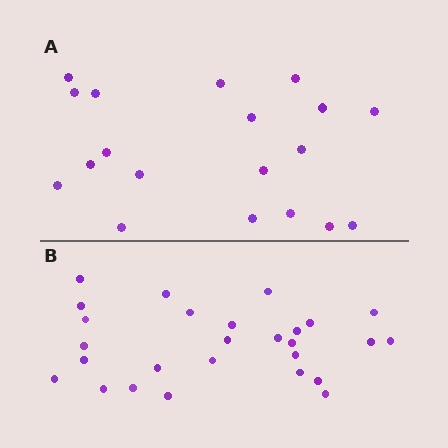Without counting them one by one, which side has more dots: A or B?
Region B (the bottom region) has more dots.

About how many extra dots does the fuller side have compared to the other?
Region B has roughly 8 or so more dots than region A.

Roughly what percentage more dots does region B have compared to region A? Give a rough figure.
About 40% more.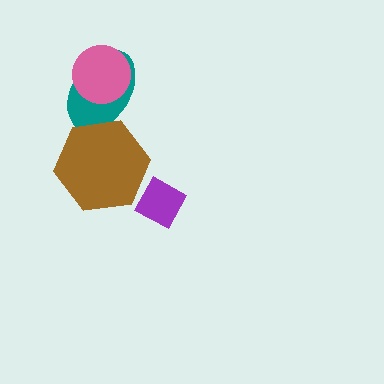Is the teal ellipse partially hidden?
Yes, it is partially covered by another shape.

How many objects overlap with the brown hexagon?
1 object overlaps with the brown hexagon.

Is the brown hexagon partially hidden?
No, no other shape covers it.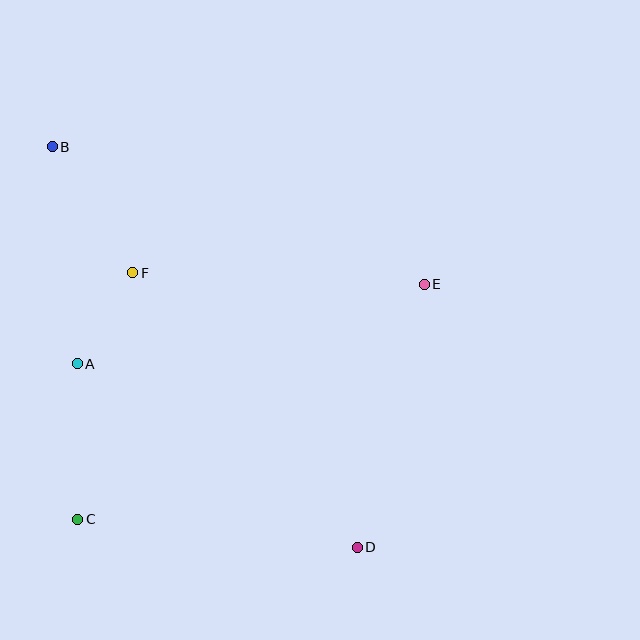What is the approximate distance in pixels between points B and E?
The distance between B and E is approximately 397 pixels.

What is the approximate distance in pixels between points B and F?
The distance between B and F is approximately 150 pixels.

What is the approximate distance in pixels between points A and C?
The distance between A and C is approximately 155 pixels.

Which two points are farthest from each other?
Points B and D are farthest from each other.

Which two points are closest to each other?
Points A and F are closest to each other.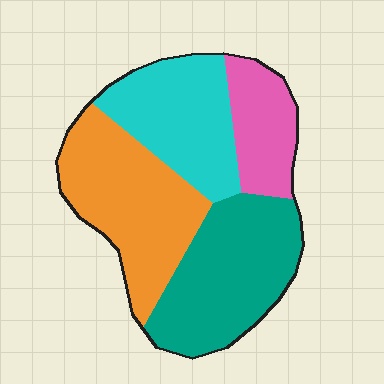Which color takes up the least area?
Pink, at roughly 15%.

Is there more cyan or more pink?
Cyan.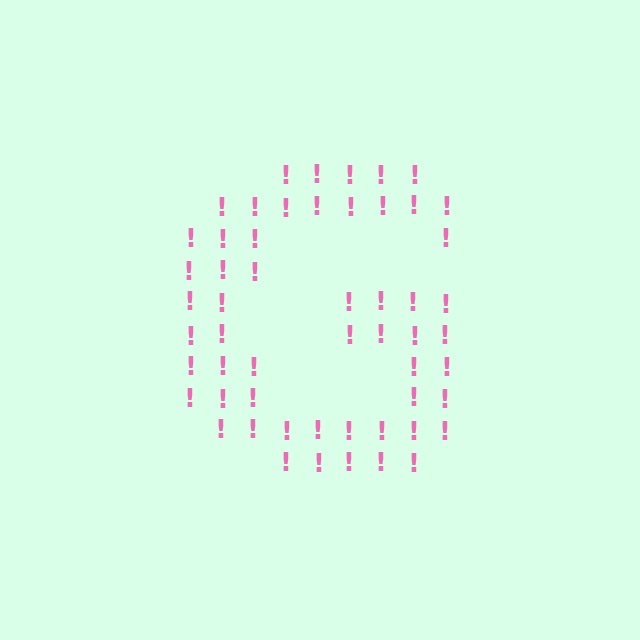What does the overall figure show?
The overall figure shows the letter G.